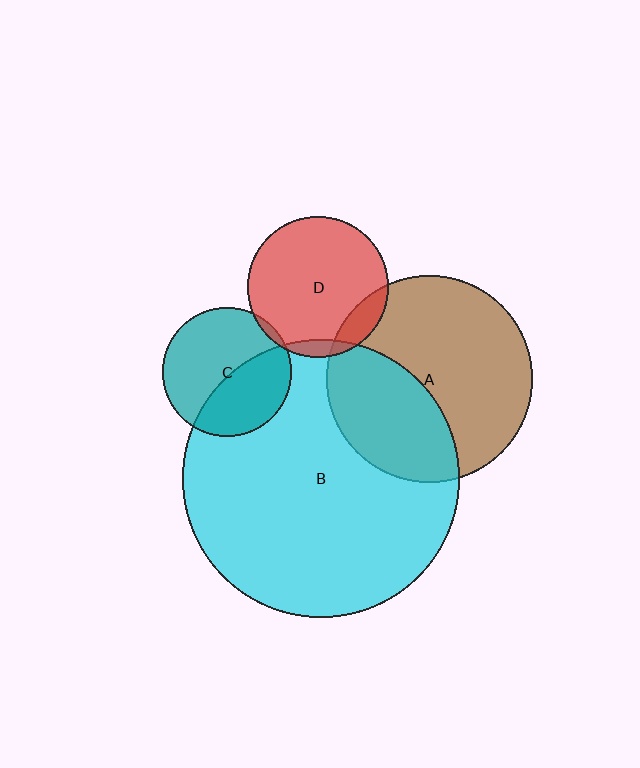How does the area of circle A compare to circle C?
Approximately 2.6 times.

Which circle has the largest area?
Circle B (cyan).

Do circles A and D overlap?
Yes.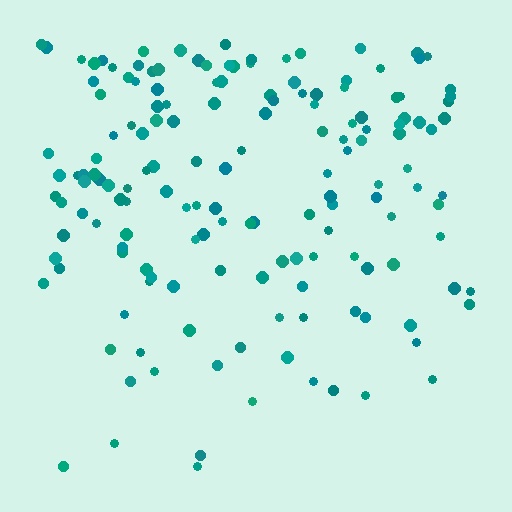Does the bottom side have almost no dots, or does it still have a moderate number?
Still a moderate number, just noticeably fewer than the top.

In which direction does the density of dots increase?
From bottom to top, with the top side densest.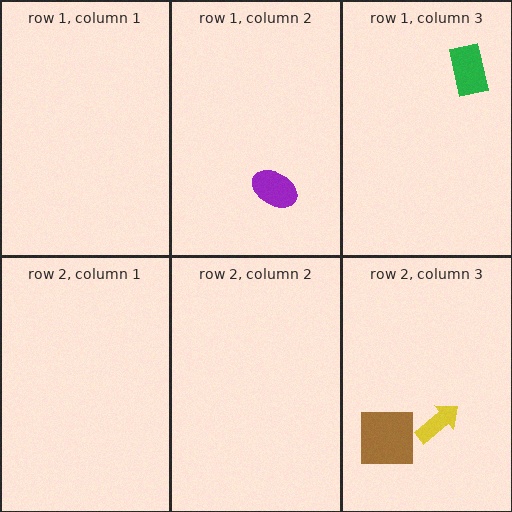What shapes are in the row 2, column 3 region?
The brown square, the yellow arrow.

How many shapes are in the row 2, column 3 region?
2.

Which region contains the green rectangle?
The row 1, column 3 region.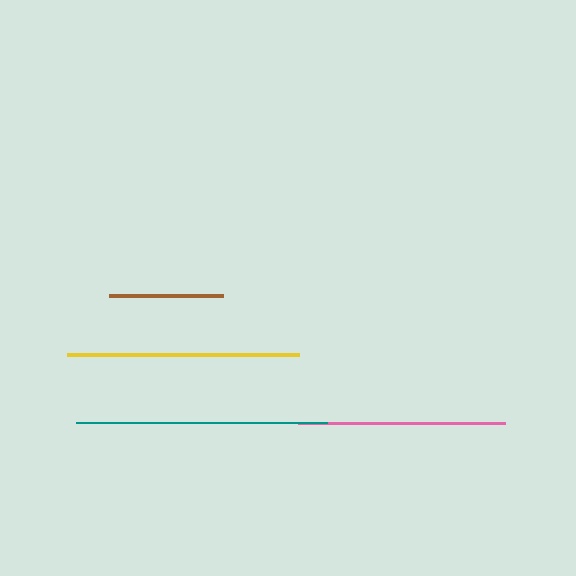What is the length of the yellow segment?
The yellow segment is approximately 231 pixels long.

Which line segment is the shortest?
The brown line is the shortest at approximately 114 pixels.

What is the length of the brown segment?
The brown segment is approximately 114 pixels long.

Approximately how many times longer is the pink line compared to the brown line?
The pink line is approximately 1.8 times the length of the brown line.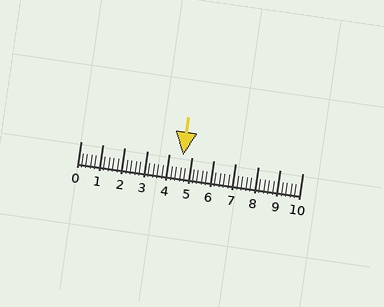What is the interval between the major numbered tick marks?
The major tick marks are spaced 1 units apart.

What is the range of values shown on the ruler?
The ruler shows values from 0 to 10.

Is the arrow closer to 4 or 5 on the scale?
The arrow is closer to 5.